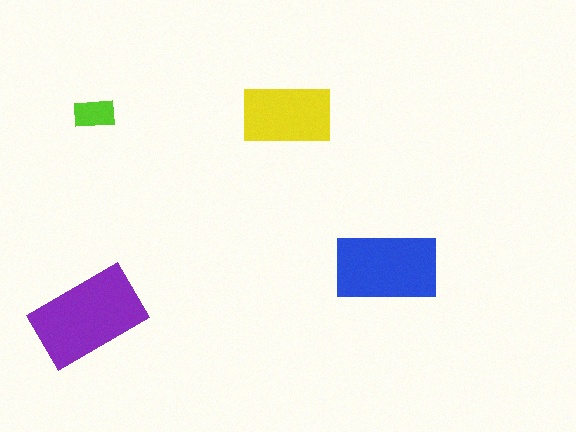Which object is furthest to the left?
The purple rectangle is leftmost.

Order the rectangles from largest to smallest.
the purple one, the blue one, the yellow one, the lime one.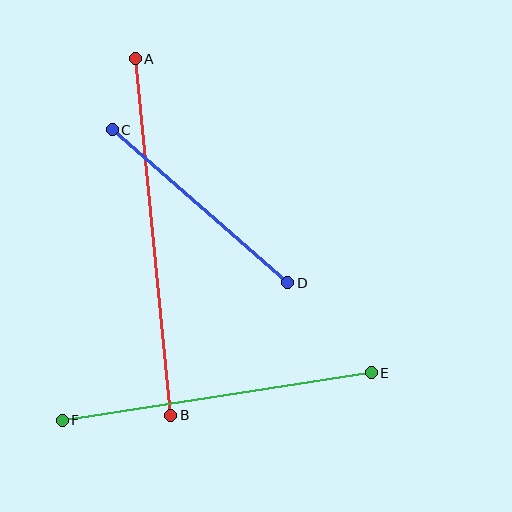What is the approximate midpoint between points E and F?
The midpoint is at approximately (217, 396) pixels.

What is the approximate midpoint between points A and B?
The midpoint is at approximately (153, 237) pixels.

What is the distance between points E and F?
The distance is approximately 313 pixels.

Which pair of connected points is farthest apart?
Points A and B are farthest apart.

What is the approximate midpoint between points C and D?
The midpoint is at approximately (200, 206) pixels.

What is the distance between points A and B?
The distance is approximately 358 pixels.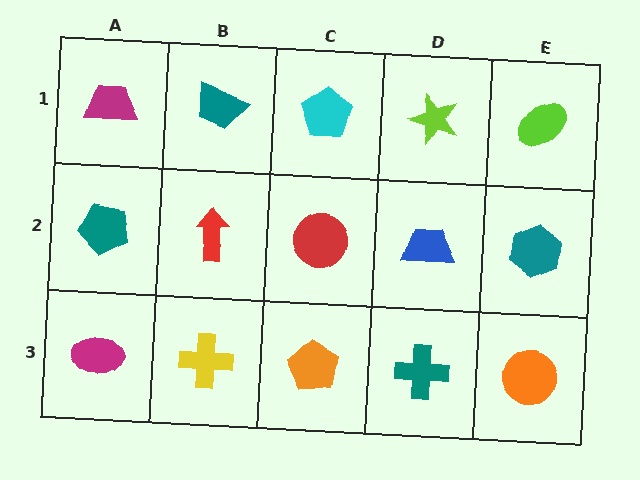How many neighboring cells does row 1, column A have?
2.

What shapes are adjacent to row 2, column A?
A magenta trapezoid (row 1, column A), a magenta ellipse (row 3, column A), a red arrow (row 2, column B).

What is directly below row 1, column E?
A teal hexagon.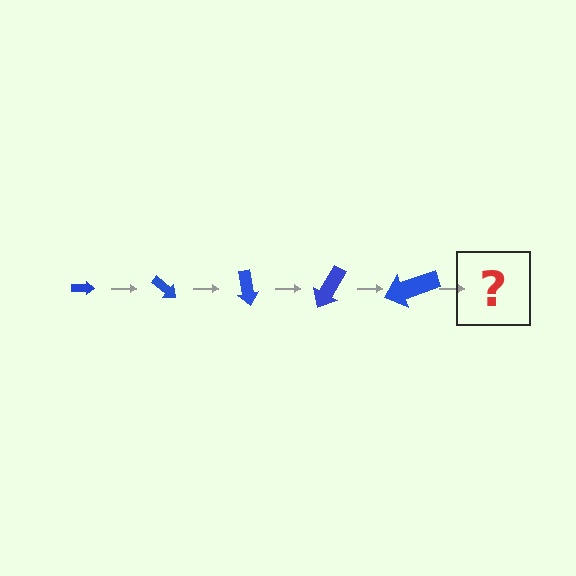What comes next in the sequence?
The next element should be an arrow, larger than the previous one and rotated 200 degrees from the start.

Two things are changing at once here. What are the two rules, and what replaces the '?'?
The two rules are that the arrow grows larger each step and it rotates 40 degrees each step. The '?' should be an arrow, larger than the previous one and rotated 200 degrees from the start.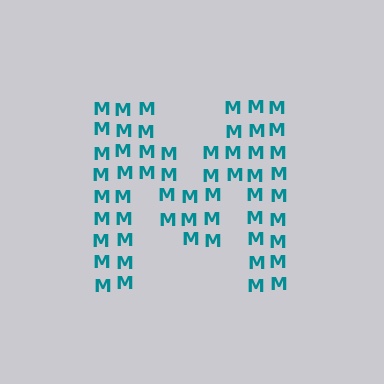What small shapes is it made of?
It is made of small letter M's.